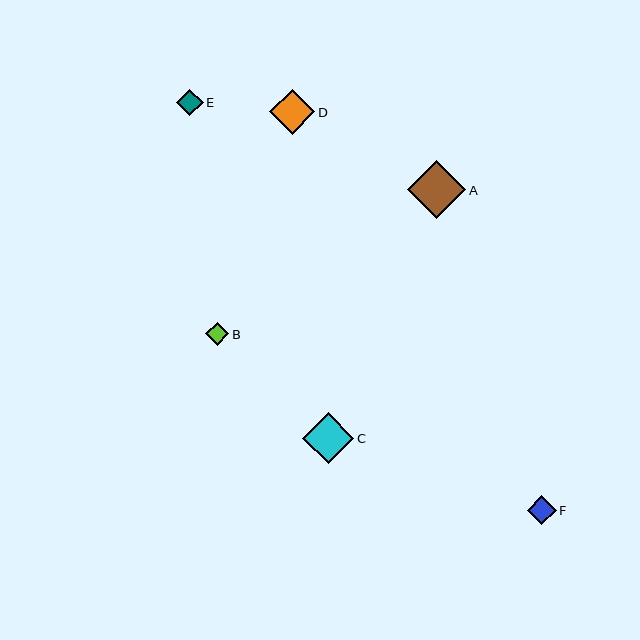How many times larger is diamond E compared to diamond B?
Diamond E is approximately 1.1 times the size of diamond B.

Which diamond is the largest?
Diamond A is the largest with a size of approximately 59 pixels.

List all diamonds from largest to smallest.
From largest to smallest: A, C, D, F, E, B.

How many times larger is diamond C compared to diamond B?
Diamond C is approximately 2.2 times the size of diamond B.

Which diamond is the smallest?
Diamond B is the smallest with a size of approximately 23 pixels.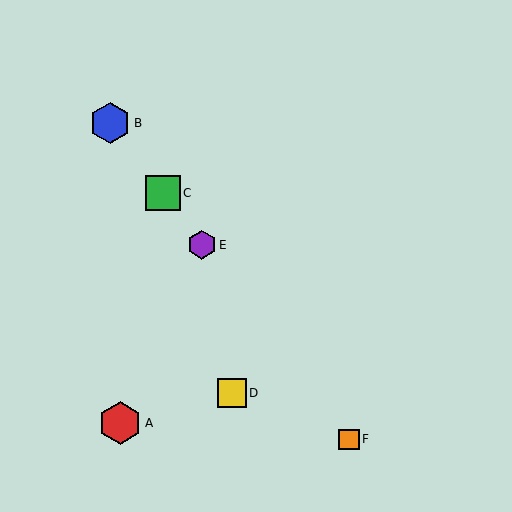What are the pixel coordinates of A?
Object A is at (120, 423).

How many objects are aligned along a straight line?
4 objects (B, C, E, F) are aligned along a straight line.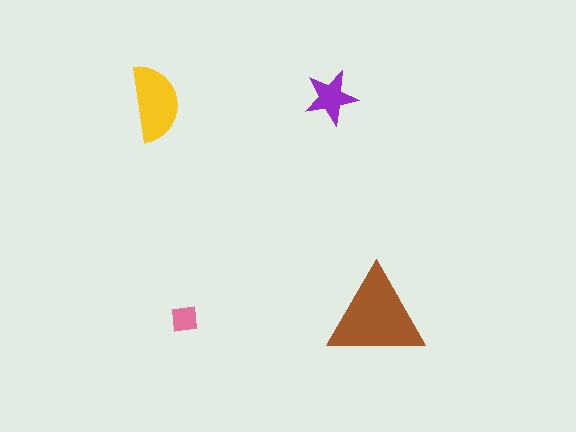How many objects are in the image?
There are 4 objects in the image.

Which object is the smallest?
The pink square.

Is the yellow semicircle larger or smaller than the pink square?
Larger.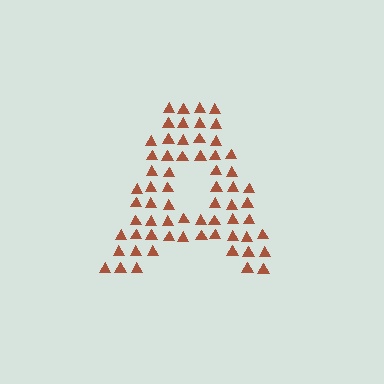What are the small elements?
The small elements are triangles.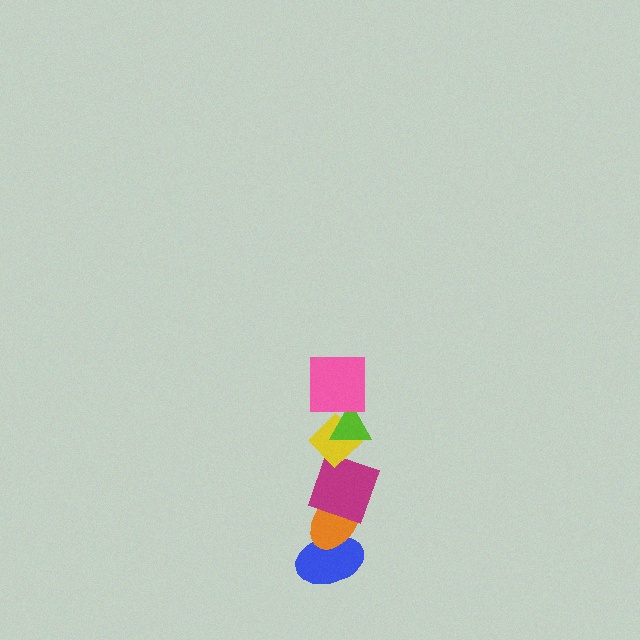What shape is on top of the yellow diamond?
The lime triangle is on top of the yellow diamond.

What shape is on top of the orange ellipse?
The magenta square is on top of the orange ellipse.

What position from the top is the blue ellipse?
The blue ellipse is 6th from the top.